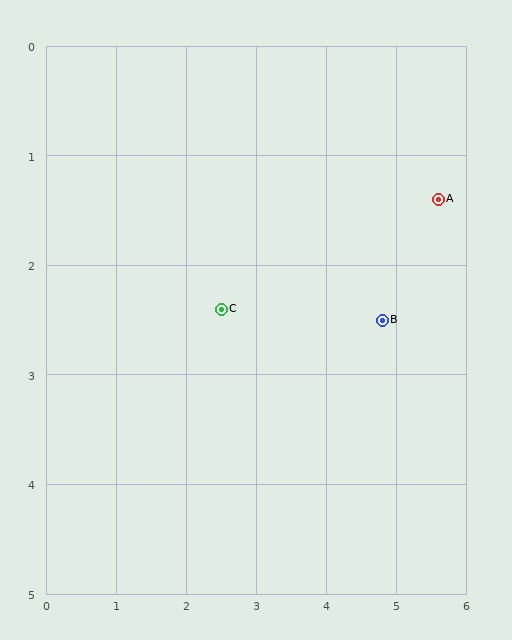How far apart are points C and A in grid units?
Points C and A are about 3.3 grid units apart.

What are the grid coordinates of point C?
Point C is at approximately (2.5, 2.4).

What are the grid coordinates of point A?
Point A is at approximately (5.6, 1.4).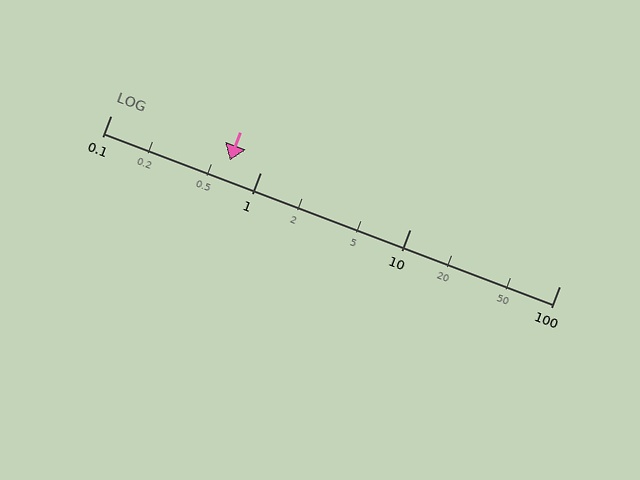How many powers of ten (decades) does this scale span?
The scale spans 3 decades, from 0.1 to 100.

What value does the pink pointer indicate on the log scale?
The pointer indicates approximately 0.63.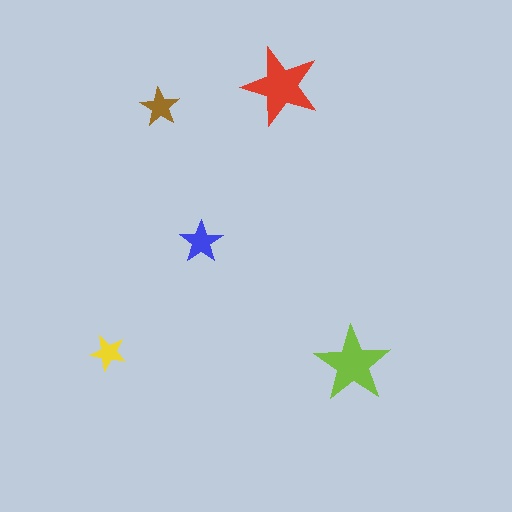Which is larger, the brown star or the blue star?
The blue one.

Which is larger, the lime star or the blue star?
The lime one.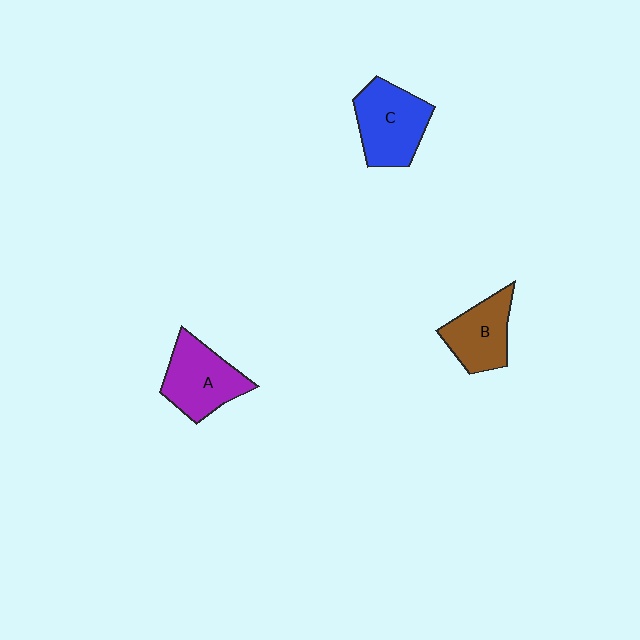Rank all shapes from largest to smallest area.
From largest to smallest: C (blue), A (purple), B (brown).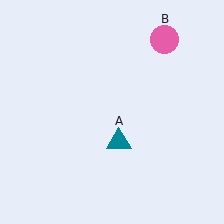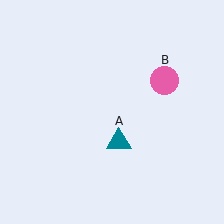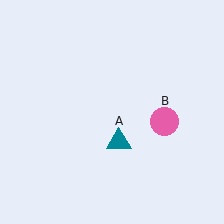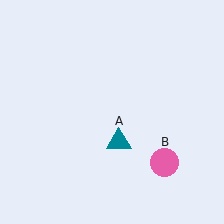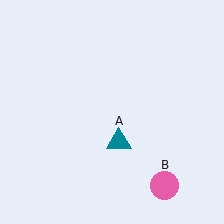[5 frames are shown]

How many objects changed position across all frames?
1 object changed position: pink circle (object B).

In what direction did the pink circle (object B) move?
The pink circle (object B) moved down.